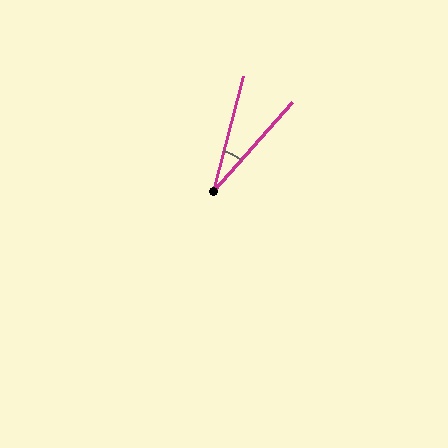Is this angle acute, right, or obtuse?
It is acute.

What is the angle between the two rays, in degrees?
Approximately 27 degrees.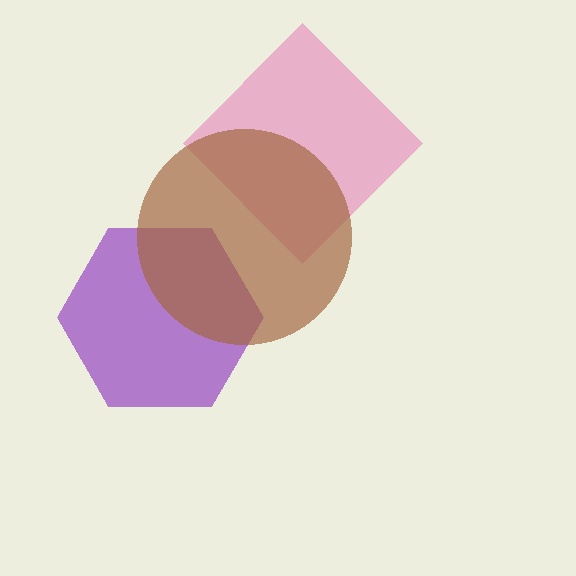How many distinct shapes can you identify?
There are 3 distinct shapes: a pink diamond, a purple hexagon, a brown circle.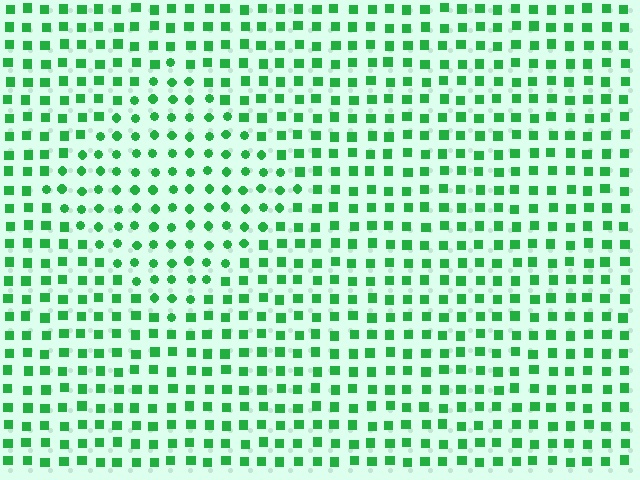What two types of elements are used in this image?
The image uses circles inside the diamond region and squares outside it.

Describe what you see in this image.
The image is filled with small green elements arranged in a uniform grid. A diamond-shaped region contains circles, while the surrounding area contains squares. The boundary is defined purely by the change in element shape.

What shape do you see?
I see a diamond.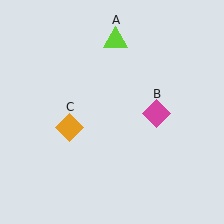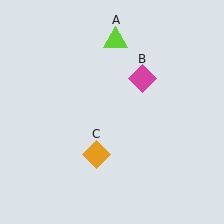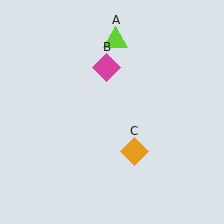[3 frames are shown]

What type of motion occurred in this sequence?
The magenta diamond (object B), orange diamond (object C) rotated counterclockwise around the center of the scene.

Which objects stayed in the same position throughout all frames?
Lime triangle (object A) remained stationary.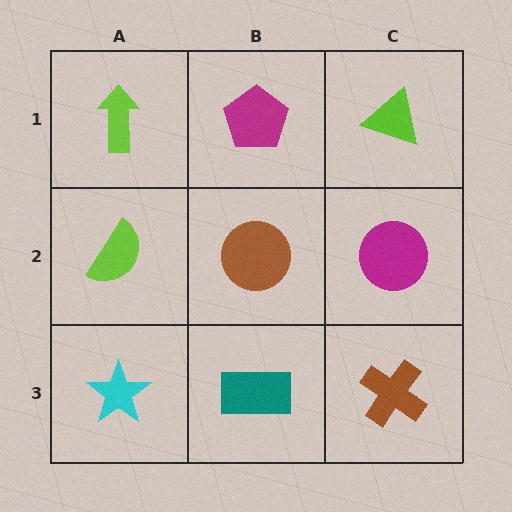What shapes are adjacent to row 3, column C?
A magenta circle (row 2, column C), a teal rectangle (row 3, column B).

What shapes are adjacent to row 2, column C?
A lime triangle (row 1, column C), a brown cross (row 3, column C), a brown circle (row 2, column B).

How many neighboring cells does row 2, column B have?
4.